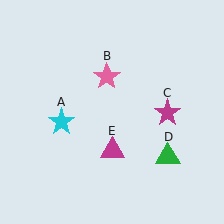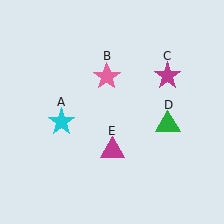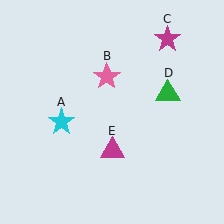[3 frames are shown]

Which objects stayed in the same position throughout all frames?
Cyan star (object A) and pink star (object B) and magenta triangle (object E) remained stationary.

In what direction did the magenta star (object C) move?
The magenta star (object C) moved up.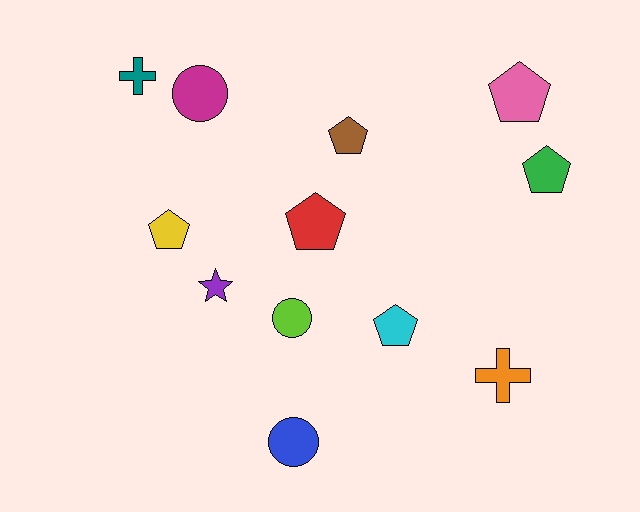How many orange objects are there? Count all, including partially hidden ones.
There is 1 orange object.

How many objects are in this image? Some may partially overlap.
There are 12 objects.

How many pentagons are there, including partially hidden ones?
There are 6 pentagons.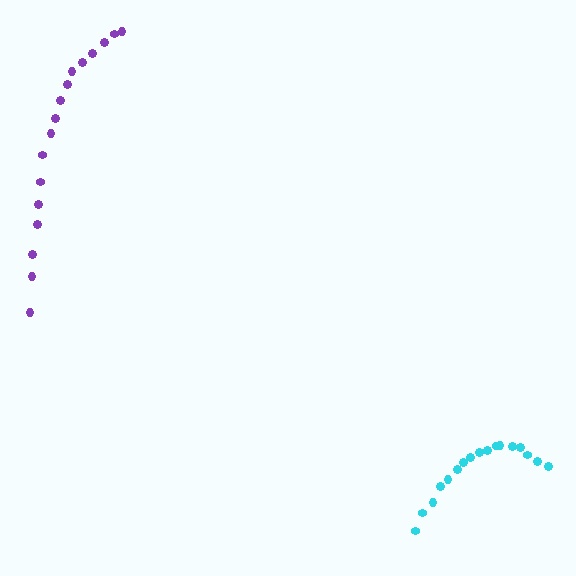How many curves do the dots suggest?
There are 2 distinct paths.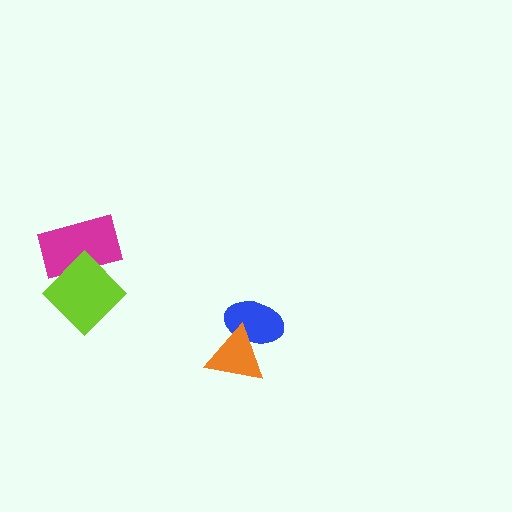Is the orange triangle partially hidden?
No, no other shape covers it.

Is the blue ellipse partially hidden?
Yes, it is partially covered by another shape.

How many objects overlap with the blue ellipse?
1 object overlaps with the blue ellipse.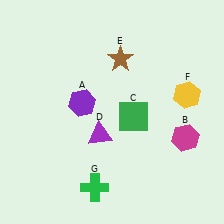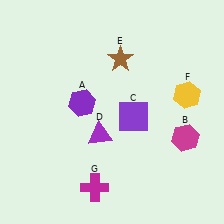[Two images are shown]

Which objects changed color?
C changed from green to purple. G changed from green to magenta.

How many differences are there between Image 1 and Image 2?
There are 2 differences between the two images.